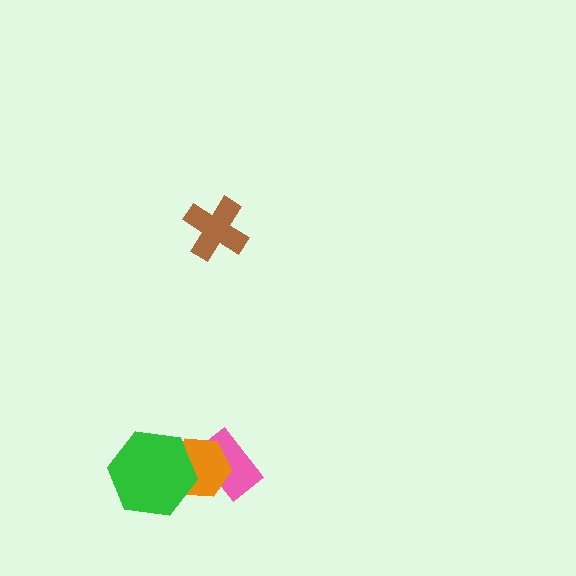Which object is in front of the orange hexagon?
The green hexagon is in front of the orange hexagon.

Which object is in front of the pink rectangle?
The orange hexagon is in front of the pink rectangle.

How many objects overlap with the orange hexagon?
2 objects overlap with the orange hexagon.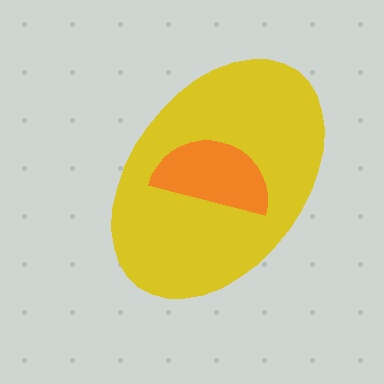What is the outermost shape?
The yellow ellipse.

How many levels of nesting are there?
2.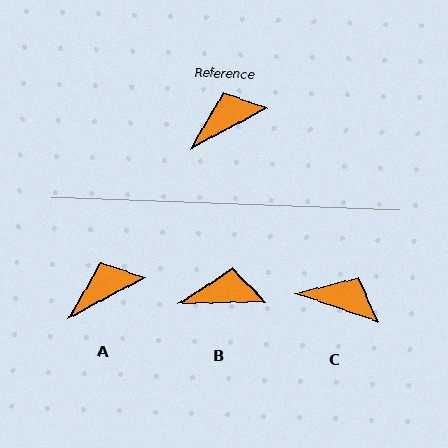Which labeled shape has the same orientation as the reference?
A.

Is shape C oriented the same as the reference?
No, it is off by about 47 degrees.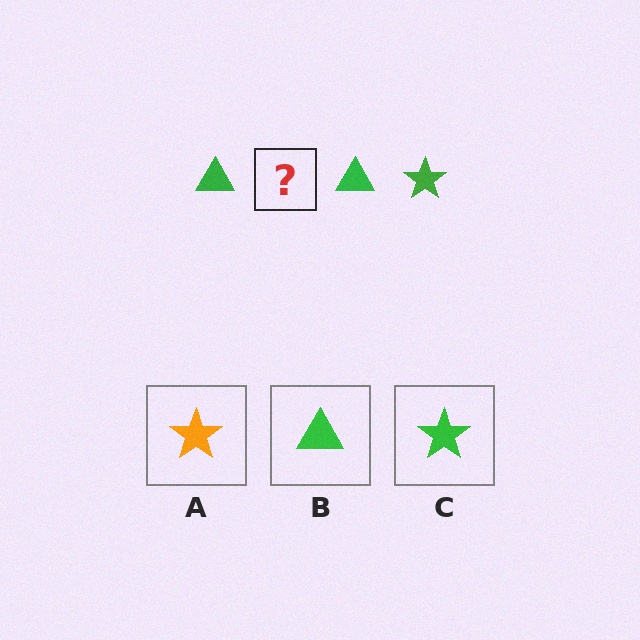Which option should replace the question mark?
Option C.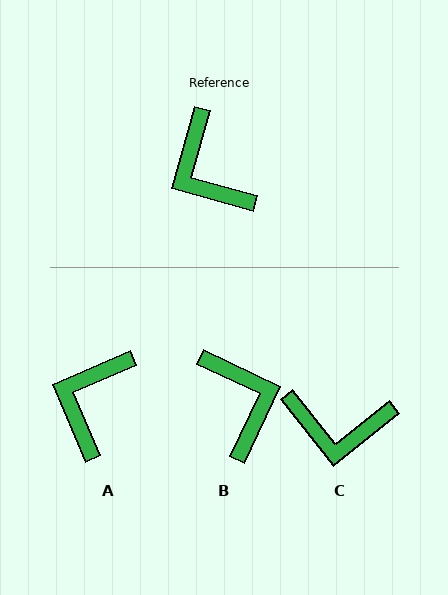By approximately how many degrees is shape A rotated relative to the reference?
Approximately 51 degrees clockwise.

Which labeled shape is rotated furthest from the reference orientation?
B, about 170 degrees away.